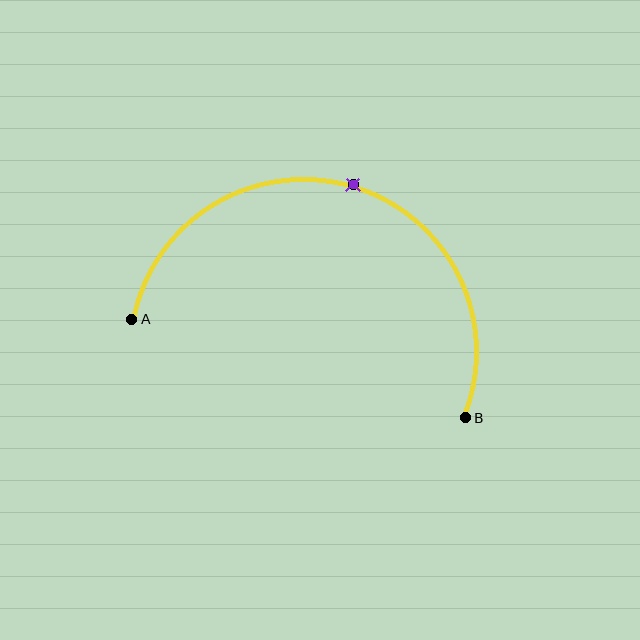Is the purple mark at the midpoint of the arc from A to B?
Yes. The purple mark lies on the arc at equal arc-length from both A and B — it is the arc midpoint.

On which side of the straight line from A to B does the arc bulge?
The arc bulges above the straight line connecting A and B.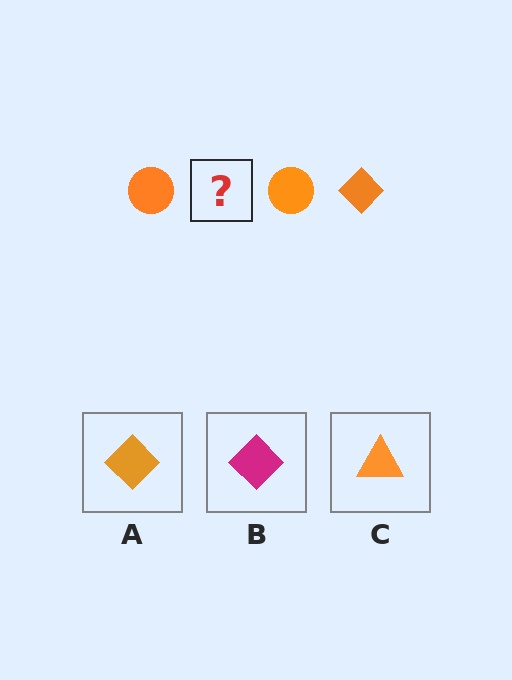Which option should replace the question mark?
Option A.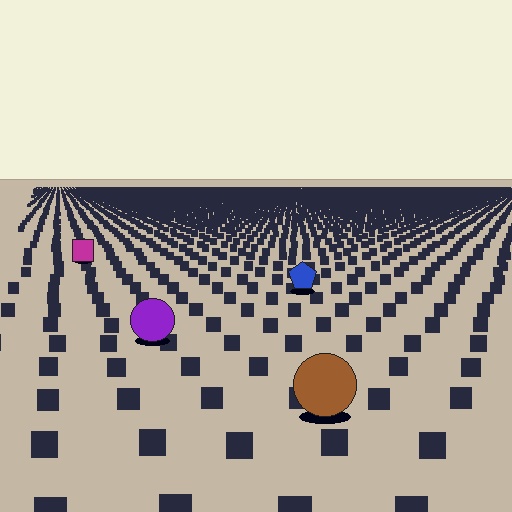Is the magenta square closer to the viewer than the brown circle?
No. The brown circle is closer — you can tell from the texture gradient: the ground texture is coarser near it.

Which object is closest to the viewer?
The brown circle is closest. The texture marks near it are larger and more spread out.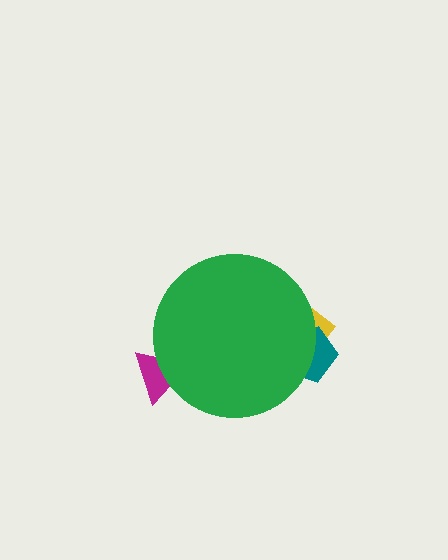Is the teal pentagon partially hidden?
Yes, the teal pentagon is partially hidden behind the green circle.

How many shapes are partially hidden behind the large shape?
3 shapes are partially hidden.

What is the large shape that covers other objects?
A green circle.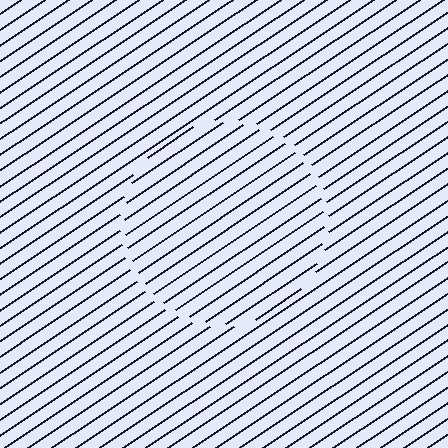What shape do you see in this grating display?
An illusory circle. The interior of the shape contains the same grating, shifted by half a period — the contour is defined by the phase discontinuity where line-ends from the inner and outer gratings abut.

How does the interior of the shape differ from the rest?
The interior of the shape contains the same grating, shifted by half a period — the contour is defined by the phase discontinuity where line-ends from the inner and outer gratings abut.